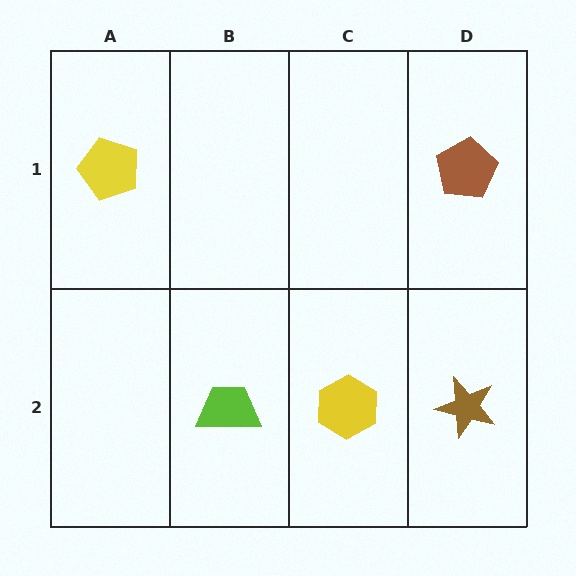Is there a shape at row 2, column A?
No, that cell is empty.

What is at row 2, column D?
A brown star.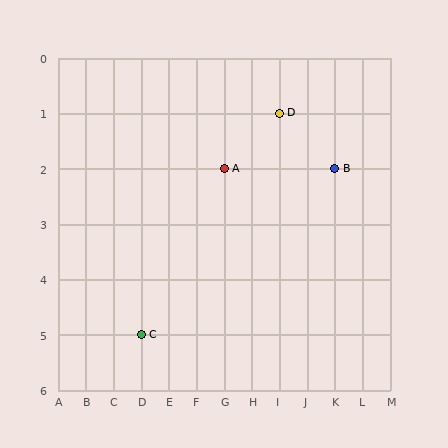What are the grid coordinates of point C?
Point C is at grid coordinates (D, 5).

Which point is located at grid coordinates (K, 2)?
Point B is at (K, 2).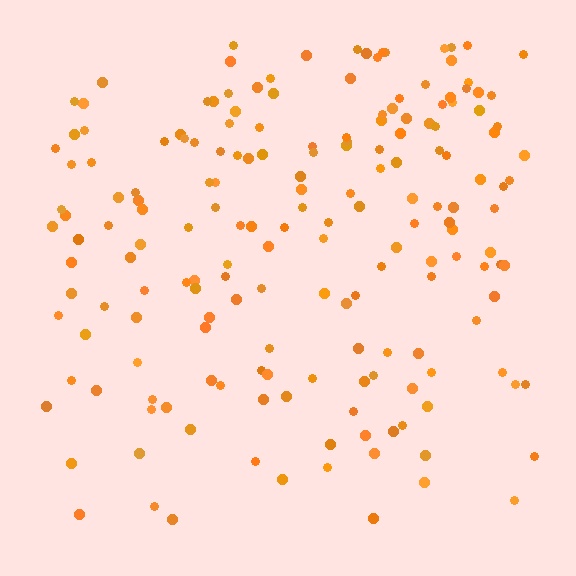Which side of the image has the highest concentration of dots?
The top.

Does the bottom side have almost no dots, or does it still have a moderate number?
Still a moderate number, just noticeably fewer than the top.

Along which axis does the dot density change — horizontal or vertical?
Vertical.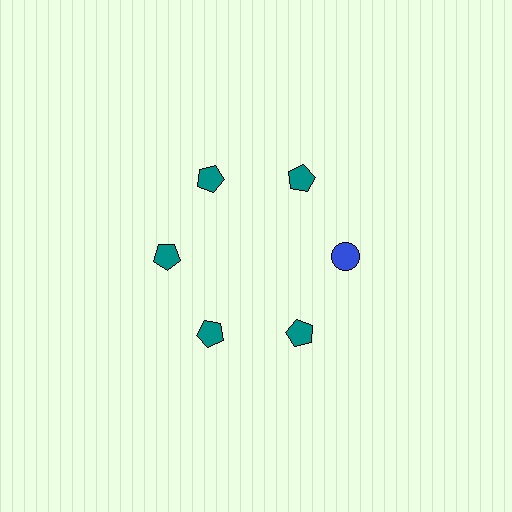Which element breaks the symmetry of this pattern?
The blue circle at roughly the 3 o'clock position breaks the symmetry. All other shapes are teal pentagons.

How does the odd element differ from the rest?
It differs in both color (blue instead of teal) and shape (circle instead of pentagon).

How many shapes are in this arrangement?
There are 6 shapes arranged in a ring pattern.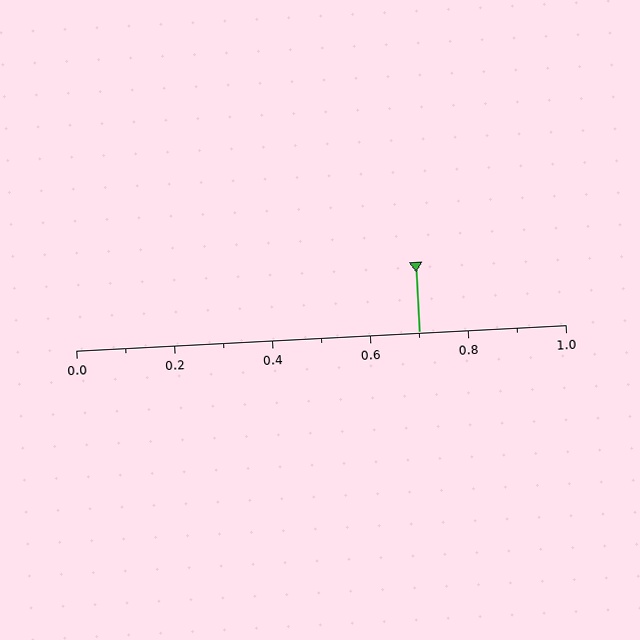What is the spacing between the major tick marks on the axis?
The major ticks are spaced 0.2 apart.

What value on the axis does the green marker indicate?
The marker indicates approximately 0.7.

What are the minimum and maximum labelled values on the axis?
The axis runs from 0.0 to 1.0.